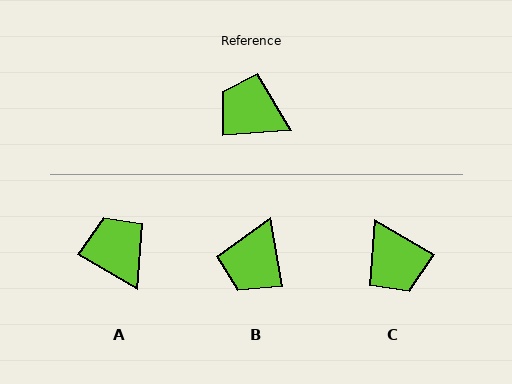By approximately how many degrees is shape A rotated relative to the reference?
Approximately 35 degrees clockwise.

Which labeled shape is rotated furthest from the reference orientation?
C, about 145 degrees away.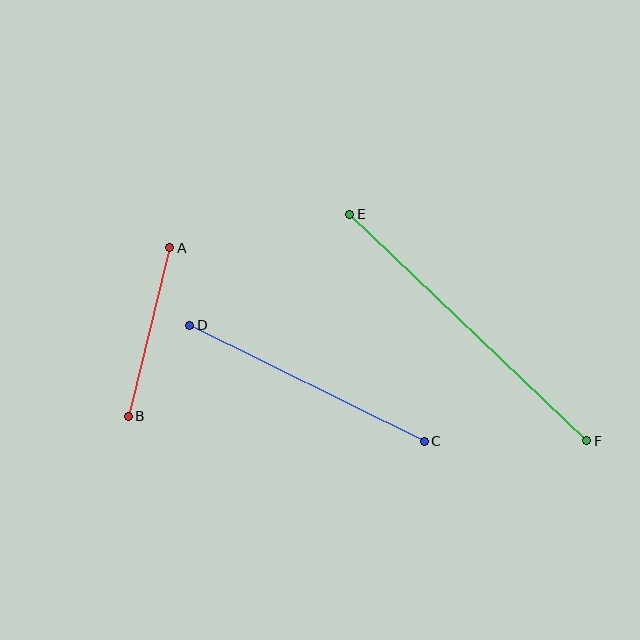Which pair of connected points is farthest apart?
Points E and F are farthest apart.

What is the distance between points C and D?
The distance is approximately 261 pixels.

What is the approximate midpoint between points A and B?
The midpoint is at approximately (149, 332) pixels.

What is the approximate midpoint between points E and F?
The midpoint is at approximately (468, 327) pixels.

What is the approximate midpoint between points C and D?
The midpoint is at approximately (307, 383) pixels.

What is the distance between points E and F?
The distance is approximately 328 pixels.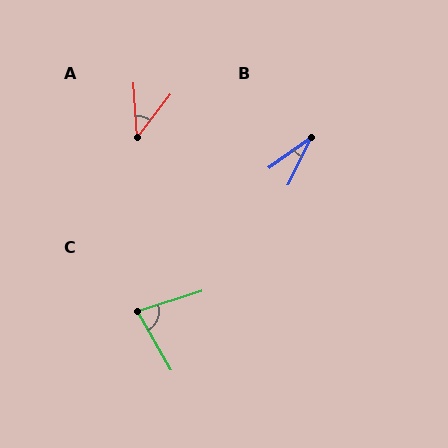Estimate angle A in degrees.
Approximately 42 degrees.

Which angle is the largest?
C, at approximately 78 degrees.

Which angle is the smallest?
B, at approximately 29 degrees.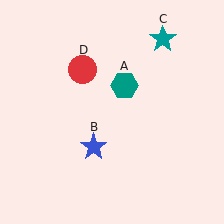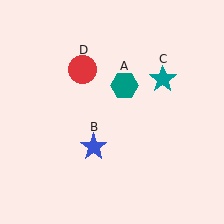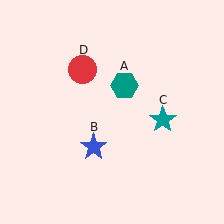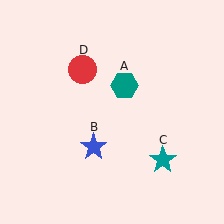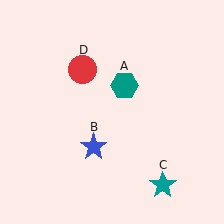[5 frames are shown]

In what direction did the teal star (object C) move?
The teal star (object C) moved down.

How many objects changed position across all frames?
1 object changed position: teal star (object C).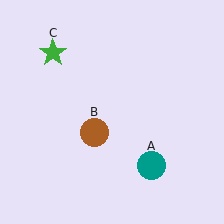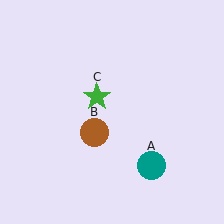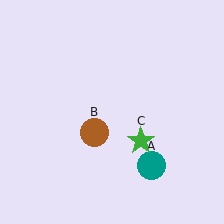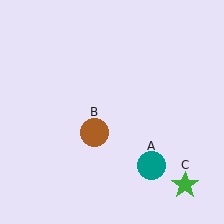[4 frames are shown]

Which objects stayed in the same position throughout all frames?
Teal circle (object A) and brown circle (object B) remained stationary.